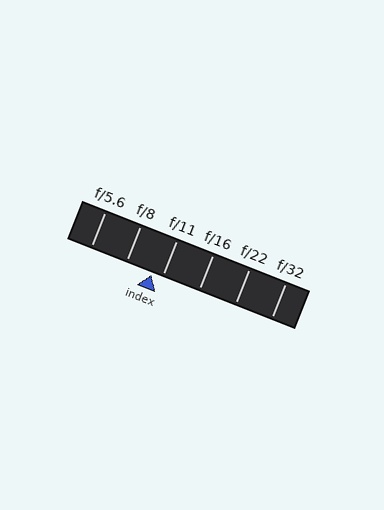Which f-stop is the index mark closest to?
The index mark is closest to f/11.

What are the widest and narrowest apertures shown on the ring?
The widest aperture shown is f/5.6 and the narrowest is f/32.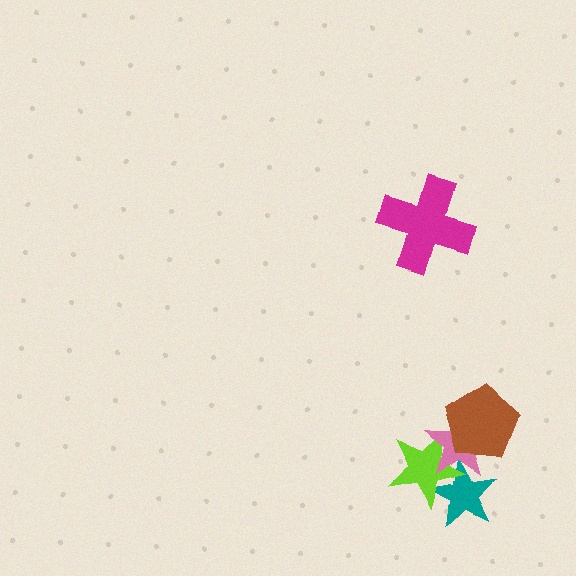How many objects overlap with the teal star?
2 objects overlap with the teal star.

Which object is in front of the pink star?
The brown pentagon is in front of the pink star.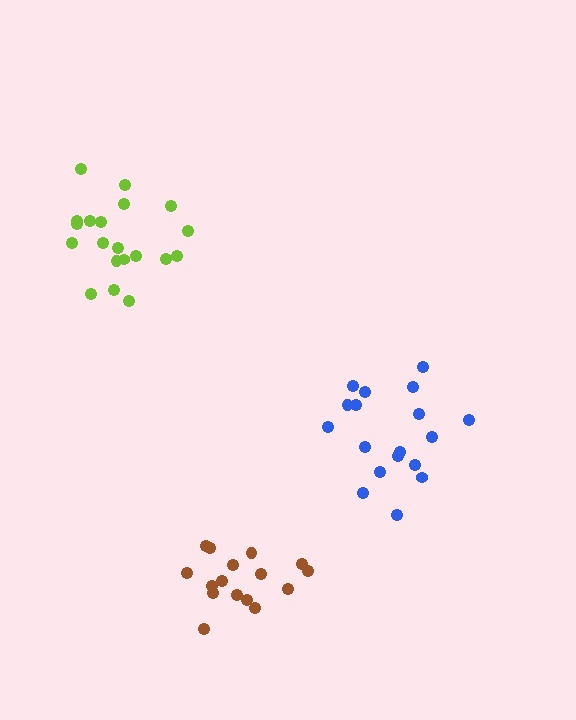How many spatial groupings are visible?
There are 3 spatial groupings.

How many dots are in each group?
Group 1: 18 dots, Group 2: 16 dots, Group 3: 20 dots (54 total).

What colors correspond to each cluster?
The clusters are colored: blue, brown, lime.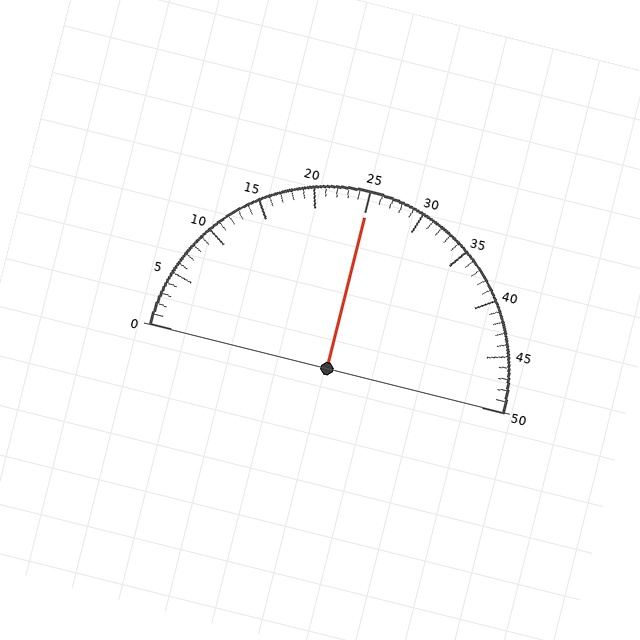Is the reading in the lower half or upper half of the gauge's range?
The reading is in the upper half of the range (0 to 50).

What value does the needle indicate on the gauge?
The needle indicates approximately 25.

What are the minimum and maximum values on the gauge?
The gauge ranges from 0 to 50.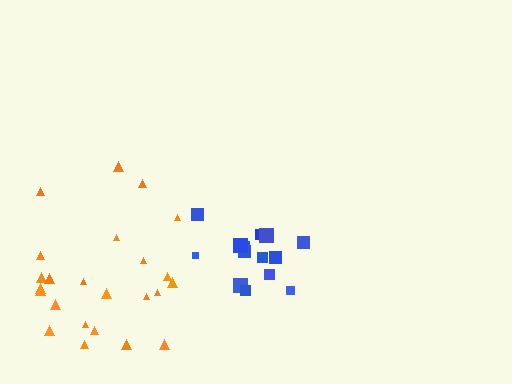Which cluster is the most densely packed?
Blue.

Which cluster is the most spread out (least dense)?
Orange.